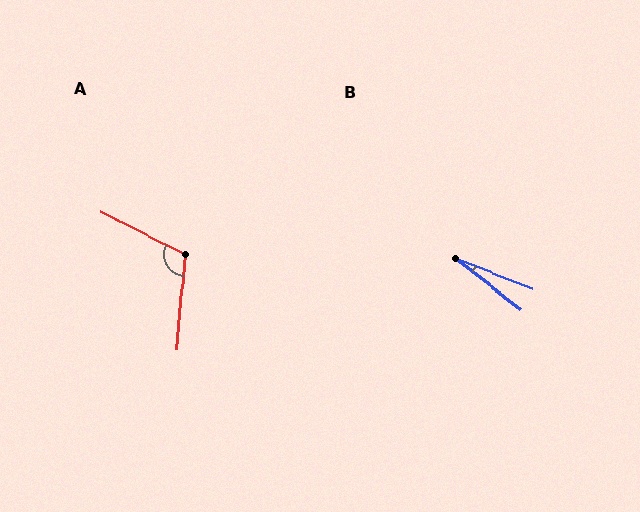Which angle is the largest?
A, at approximately 112 degrees.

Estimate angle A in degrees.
Approximately 112 degrees.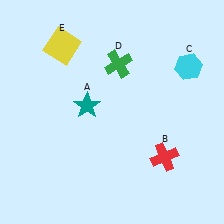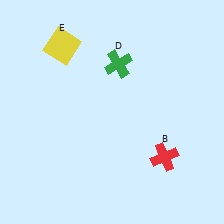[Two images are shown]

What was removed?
The teal star (A), the cyan hexagon (C) were removed in Image 2.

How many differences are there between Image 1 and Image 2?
There are 2 differences between the two images.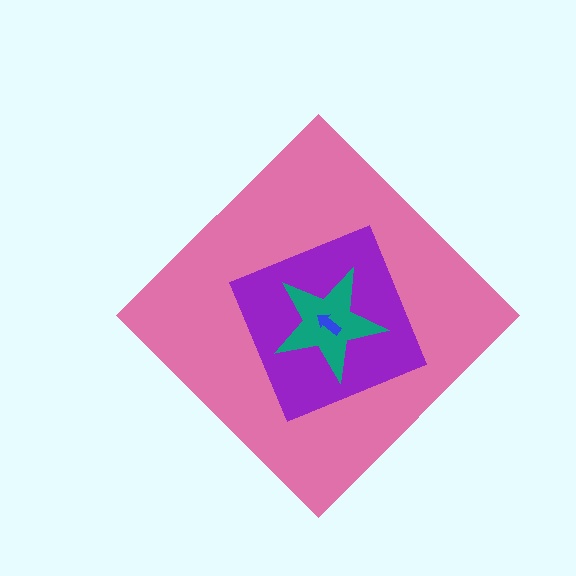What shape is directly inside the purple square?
The teal star.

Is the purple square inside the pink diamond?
Yes.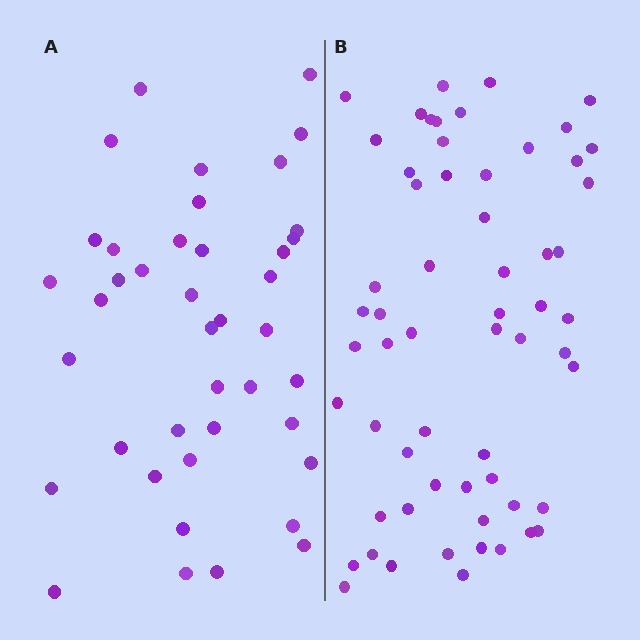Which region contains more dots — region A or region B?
Region B (the right region) has more dots.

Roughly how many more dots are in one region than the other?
Region B has approximately 20 more dots than region A.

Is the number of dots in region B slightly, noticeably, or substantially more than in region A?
Region B has substantially more. The ratio is roughly 1.5 to 1.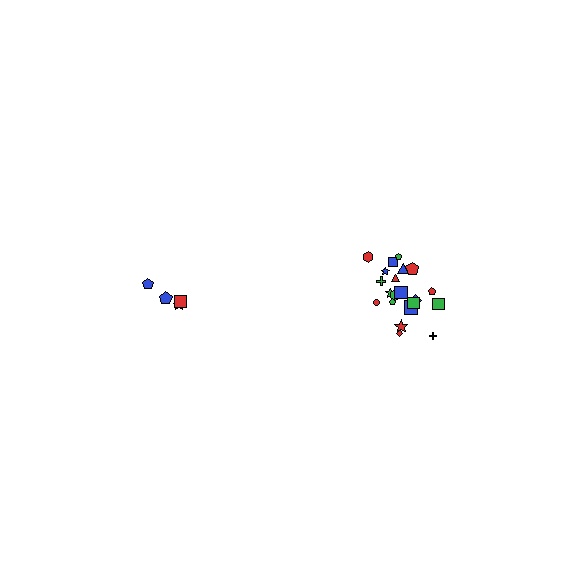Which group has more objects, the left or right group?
The right group.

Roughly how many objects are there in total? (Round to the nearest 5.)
Roughly 25 objects in total.